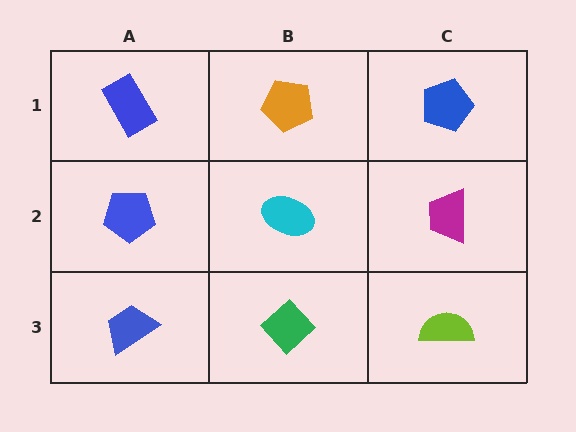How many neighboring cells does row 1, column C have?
2.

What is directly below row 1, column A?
A blue pentagon.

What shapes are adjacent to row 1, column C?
A magenta trapezoid (row 2, column C), an orange pentagon (row 1, column B).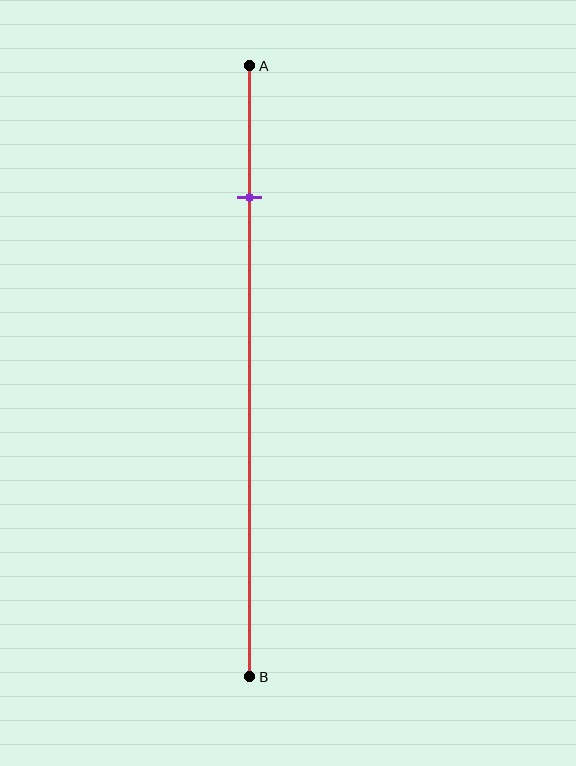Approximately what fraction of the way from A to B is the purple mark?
The purple mark is approximately 20% of the way from A to B.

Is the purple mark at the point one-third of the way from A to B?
No, the mark is at about 20% from A, not at the 33% one-third point.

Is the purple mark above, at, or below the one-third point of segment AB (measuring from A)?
The purple mark is above the one-third point of segment AB.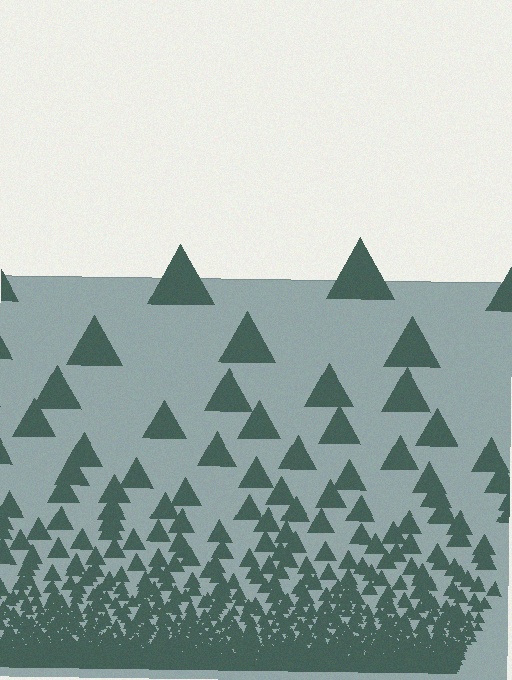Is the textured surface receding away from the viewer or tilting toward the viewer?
The surface appears to tilt toward the viewer. Texture elements get larger and sparser toward the top.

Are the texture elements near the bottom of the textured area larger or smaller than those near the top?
Smaller. The gradient is inverted — elements near the bottom are smaller and denser.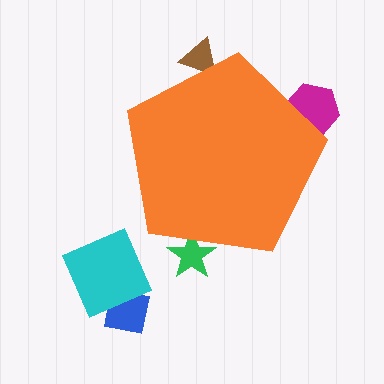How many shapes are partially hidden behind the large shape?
3 shapes are partially hidden.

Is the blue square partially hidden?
No, the blue square is fully visible.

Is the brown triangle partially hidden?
Yes, the brown triangle is partially hidden behind the orange pentagon.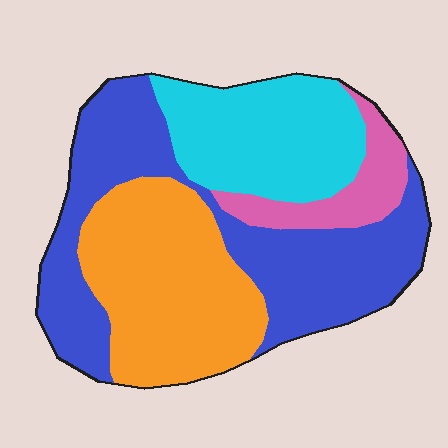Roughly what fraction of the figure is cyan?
Cyan covers about 20% of the figure.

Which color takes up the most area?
Blue, at roughly 40%.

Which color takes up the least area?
Pink, at roughly 10%.